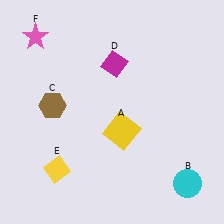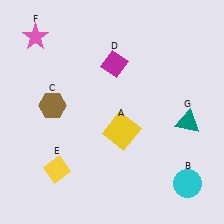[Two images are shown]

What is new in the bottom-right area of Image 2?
A teal triangle (G) was added in the bottom-right area of Image 2.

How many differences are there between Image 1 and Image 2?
There is 1 difference between the two images.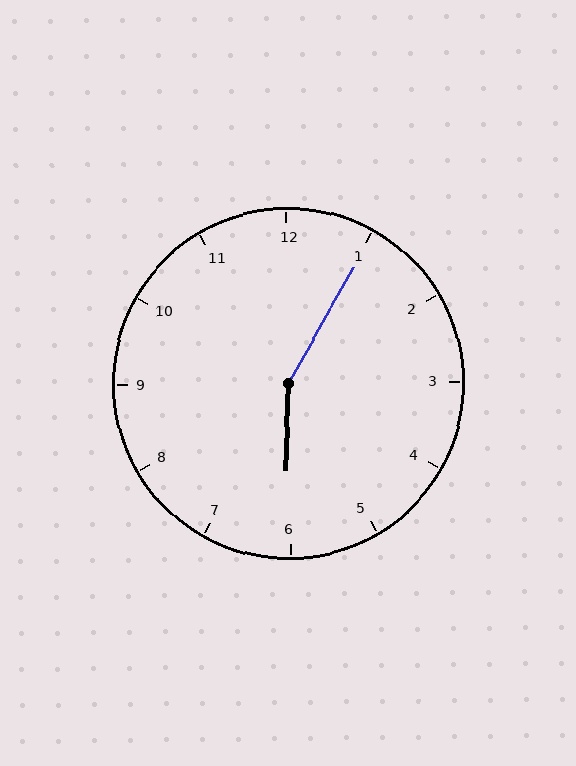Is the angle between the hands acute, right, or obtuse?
It is obtuse.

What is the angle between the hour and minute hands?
Approximately 152 degrees.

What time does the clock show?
6:05.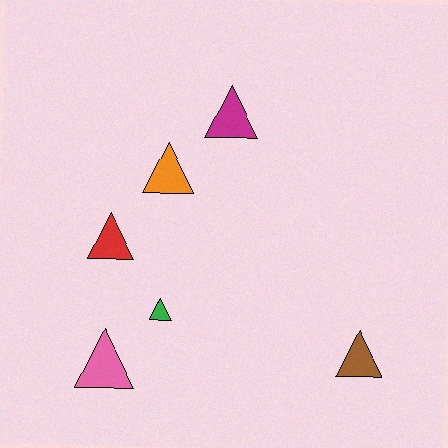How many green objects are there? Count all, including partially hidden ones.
There is 1 green object.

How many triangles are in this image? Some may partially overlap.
There are 6 triangles.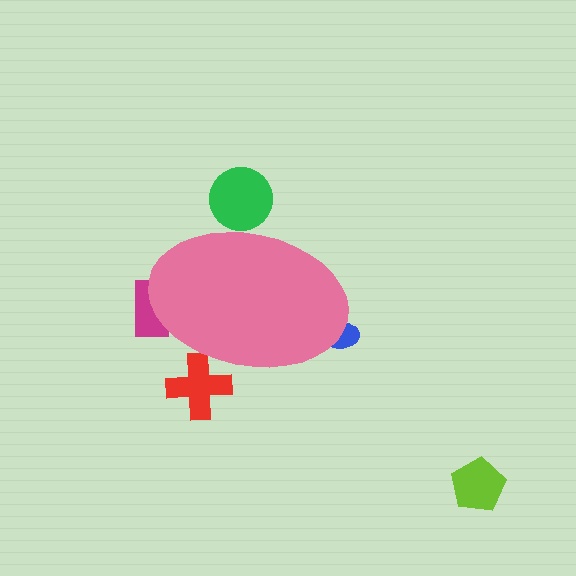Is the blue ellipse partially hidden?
Yes, the blue ellipse is partially hidden behind the pink ellipse.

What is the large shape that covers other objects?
A pink ellipse.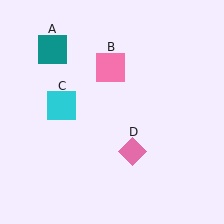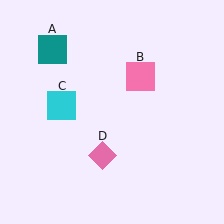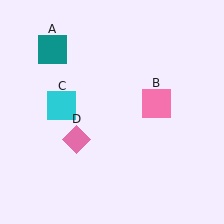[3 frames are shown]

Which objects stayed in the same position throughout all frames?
Teal square (object A) and cyan square (object C) remained stationary.